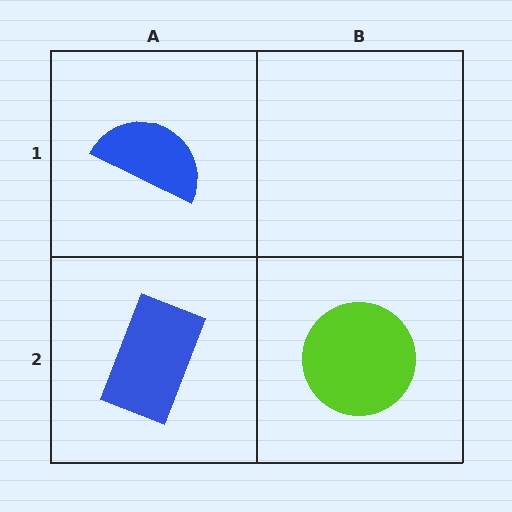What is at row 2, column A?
A blue rectangle.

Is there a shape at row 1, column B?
No, that cell is empty.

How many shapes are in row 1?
1 shape.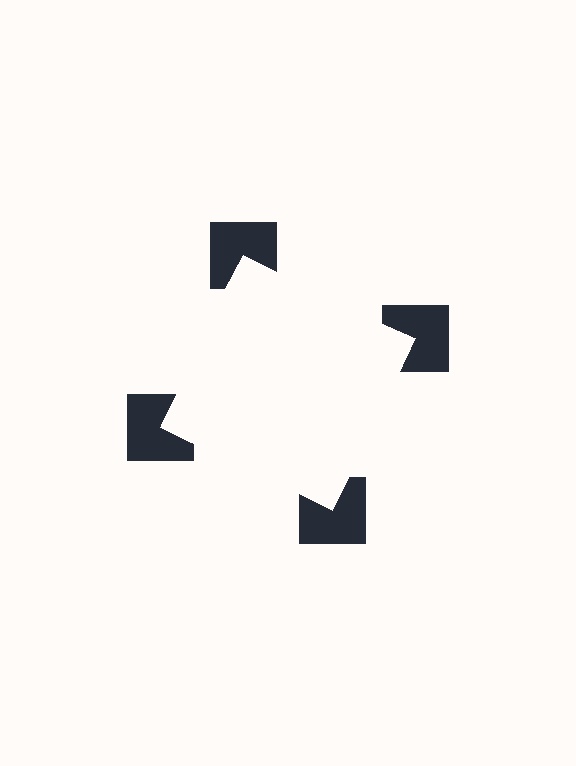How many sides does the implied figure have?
4 sides.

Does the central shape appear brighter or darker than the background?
It typically appears slightly brighter than the background, even though no actual brightness change is drawn.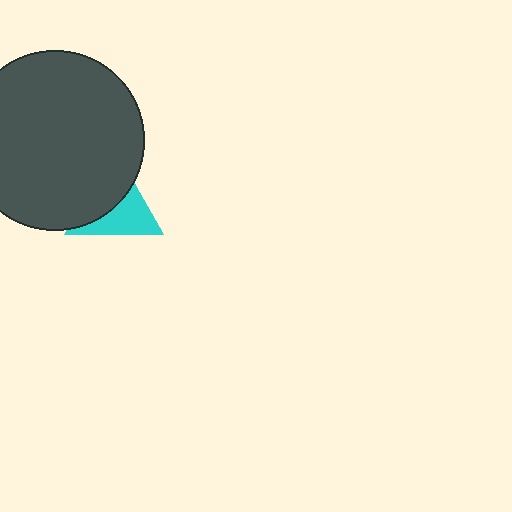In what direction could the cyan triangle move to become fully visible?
The cyan triangle could move toward the lower-right. That would shift it out from behind the dark gray circle entirely.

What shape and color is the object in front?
The object in front is a dark gray circle.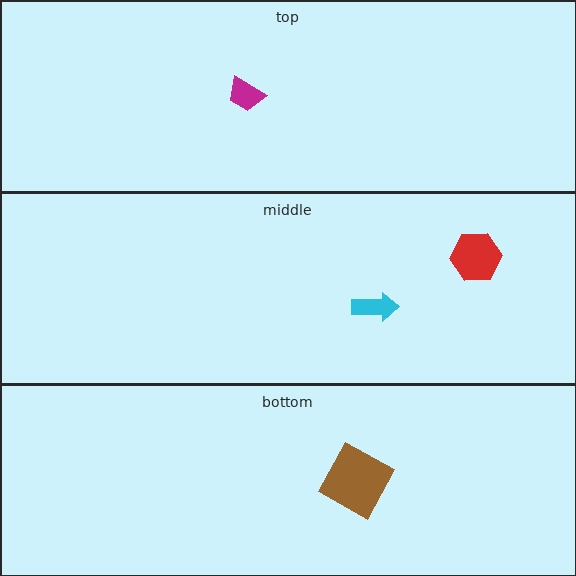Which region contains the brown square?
The bottom region.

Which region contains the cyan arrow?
The middle region.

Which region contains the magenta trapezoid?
The top region.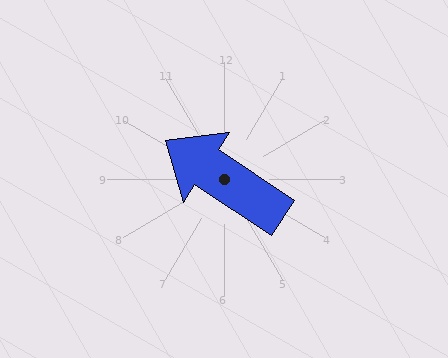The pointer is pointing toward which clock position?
Roughly 10 o'clock.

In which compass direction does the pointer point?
Northwest.